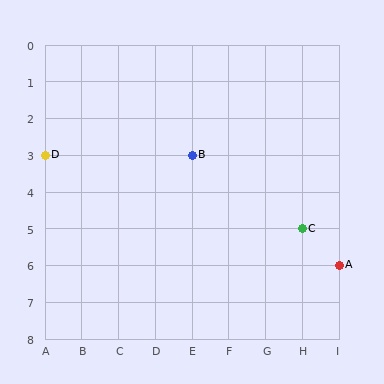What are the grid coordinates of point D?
Point D is at grid coordinates (A, 3).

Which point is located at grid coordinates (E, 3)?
Point B is at (E, 3).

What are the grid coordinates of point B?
Point B is at grid coordinates (E, 3).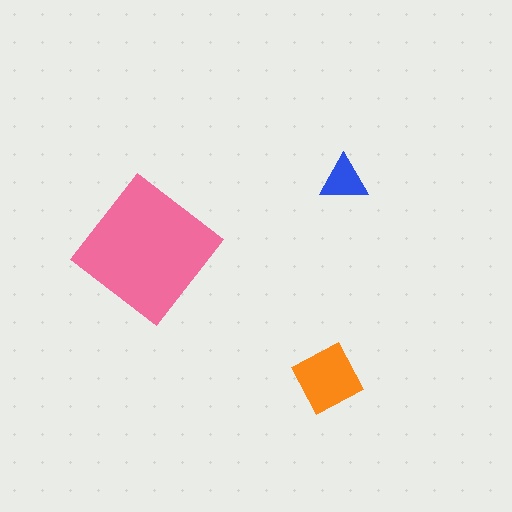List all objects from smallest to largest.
The blue triangle, the orange diamond, the pink diamond.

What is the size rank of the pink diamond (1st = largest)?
1st.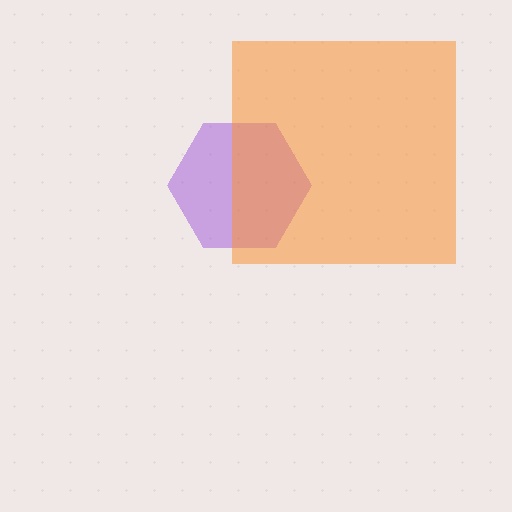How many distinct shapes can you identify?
There are 2 distinct shapes: a purple hexagon, an orange square.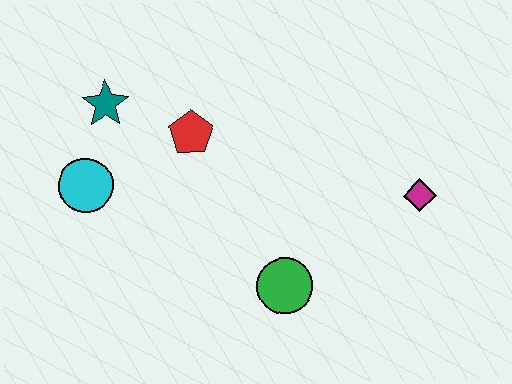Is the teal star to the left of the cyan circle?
No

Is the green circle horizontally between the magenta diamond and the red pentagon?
Yes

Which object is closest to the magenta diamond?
The green circle is closest to the magenta diamond.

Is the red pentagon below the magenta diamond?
No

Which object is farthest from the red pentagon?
The magenta diamond is farthest from the red pentagon.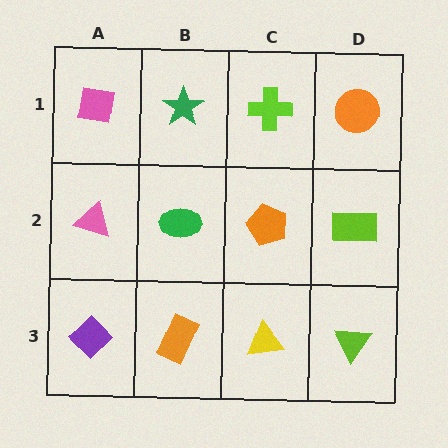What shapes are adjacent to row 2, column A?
A pink square (row 1, column A), a purple diamond (row 3, column A), a green ellipse (row 2, column B).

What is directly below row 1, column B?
A green ellipse.